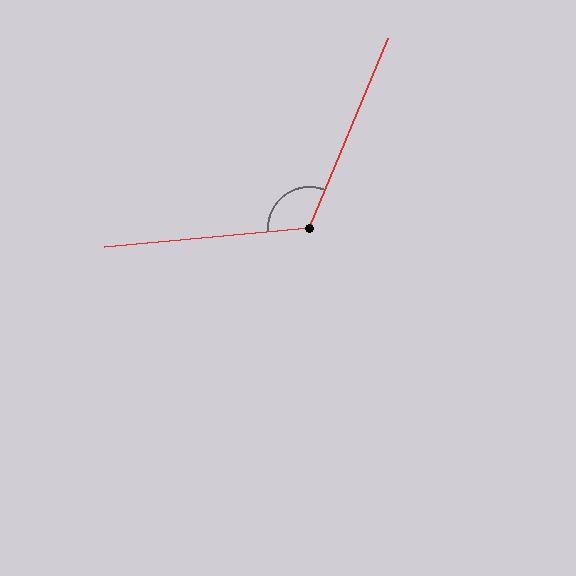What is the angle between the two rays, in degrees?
Approximately 118 degrees.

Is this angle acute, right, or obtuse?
It is obtuse.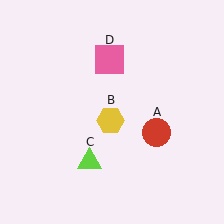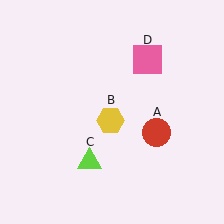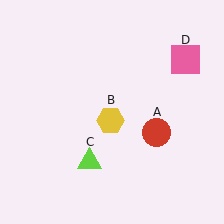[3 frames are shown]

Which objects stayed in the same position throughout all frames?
Red circle (object A) and yellow hexagon (object B) and lime triangle (object C) remained stationary.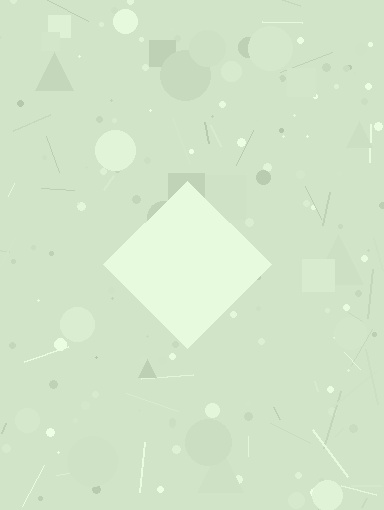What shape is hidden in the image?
A diamond is hidden in the image.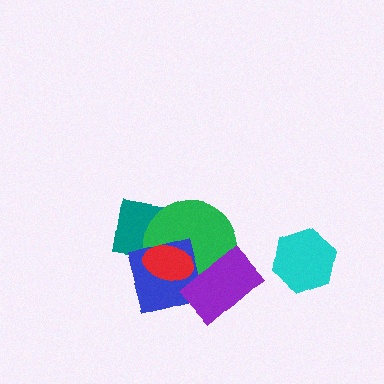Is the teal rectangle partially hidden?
Yes, it is partially covered by another shape.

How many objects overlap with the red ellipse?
3 objects overlap with the red ellipse.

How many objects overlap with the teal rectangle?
3 objects overlap with the teal rectangle.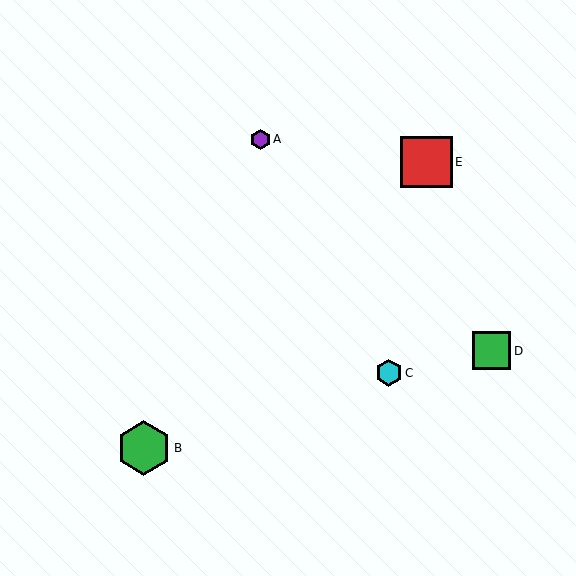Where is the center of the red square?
The center of the red square is at (427, 162).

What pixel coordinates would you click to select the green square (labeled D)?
Click at (492, 351) to select the green square D.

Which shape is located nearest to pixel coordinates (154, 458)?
The green hexagon (labeled B) at (144, 448) is nearest to that location.